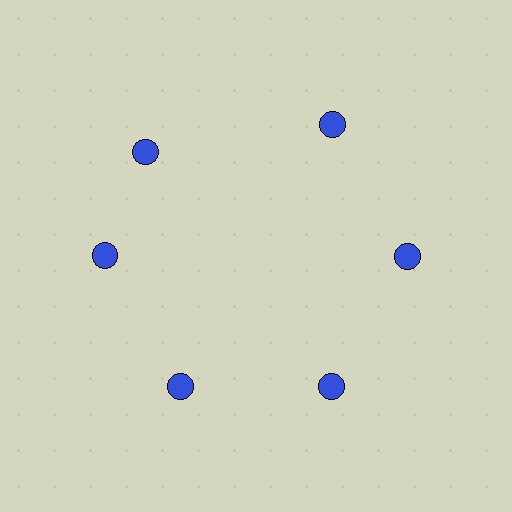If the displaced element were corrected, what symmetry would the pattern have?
It would have 6-fold rotational symmetry — the pattern would map onto itself every 60 degrees.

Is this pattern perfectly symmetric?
No. The 6 blue circles are arranged in a ring, but one element near the 11 o'clock position is rotated out of alignment along the ring, breaking the 6-fold rotational symmetry.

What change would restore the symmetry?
The symmetry would be restored by rotating it back into even spacing with its neighbors so that all 6 circles sit at equal angles and equal distance from the center.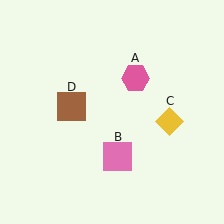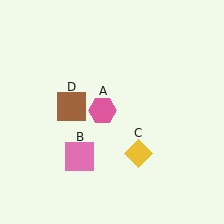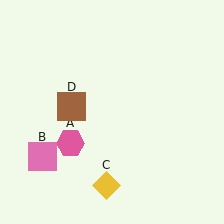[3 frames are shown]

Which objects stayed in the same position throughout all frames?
Brown square (object D) remained stationary.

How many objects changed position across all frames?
3 objects changed position: pink hexagon (object A), pink square (object B), yellow diamond (object C).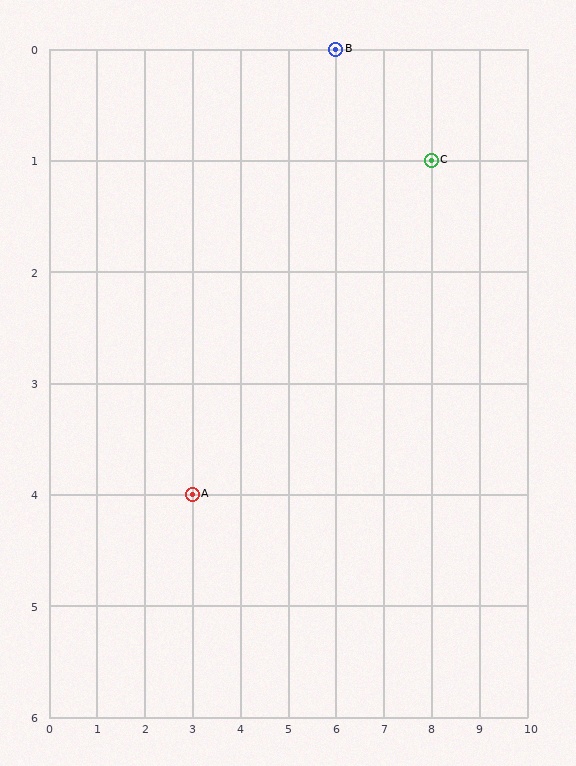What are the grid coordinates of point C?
Point C is at grid coordinates (8, 1).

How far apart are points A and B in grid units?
Points A and B are 3 columns and 4 rows apart (about 5.0 grid units diagonally).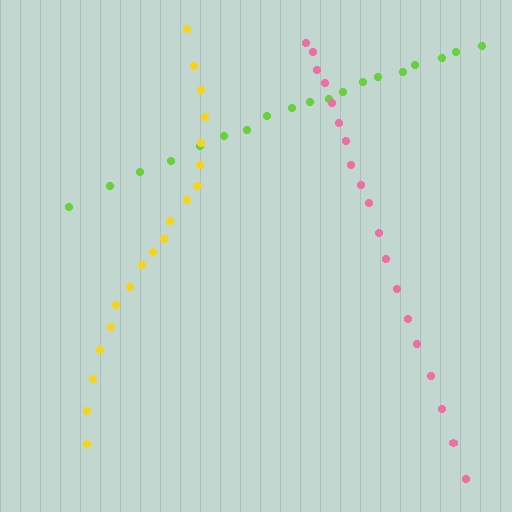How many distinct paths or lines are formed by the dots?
There are 3 distinct paths.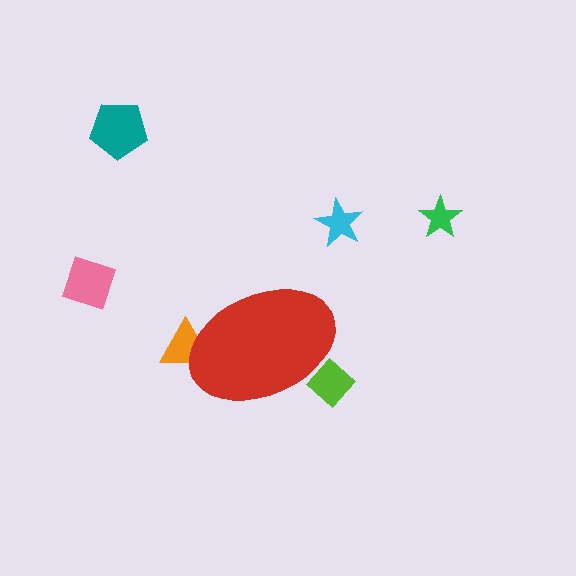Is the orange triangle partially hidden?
Yes, the orange triangle is partially hidden behind the red ellipse.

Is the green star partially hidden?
No, the green star is fully visible.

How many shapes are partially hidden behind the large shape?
2 shapes are partially hidden.